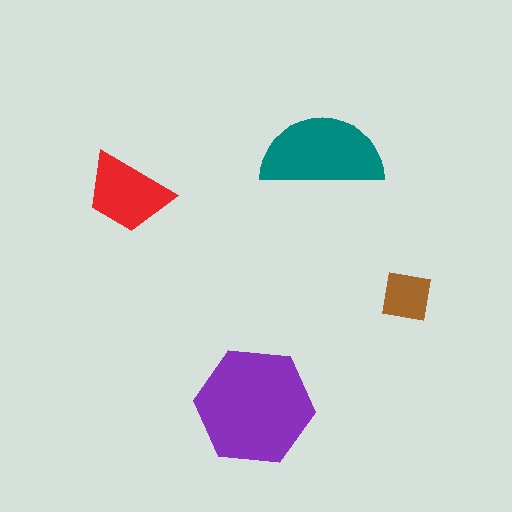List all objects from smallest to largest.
The brown square, the red trapezoid, the teal semicircle, the purple hexagon.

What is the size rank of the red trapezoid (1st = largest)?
3rd.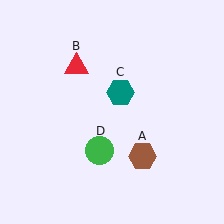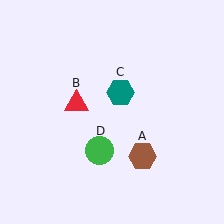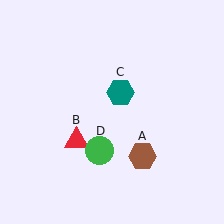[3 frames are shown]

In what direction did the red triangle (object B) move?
The red triangle (object B) moved down.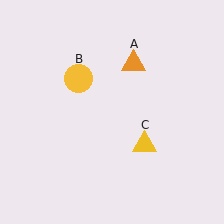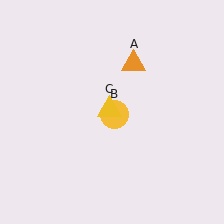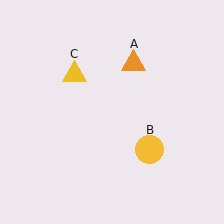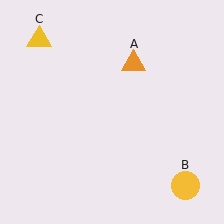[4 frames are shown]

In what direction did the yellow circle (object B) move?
The yellow circle (object B) moved down and to the right.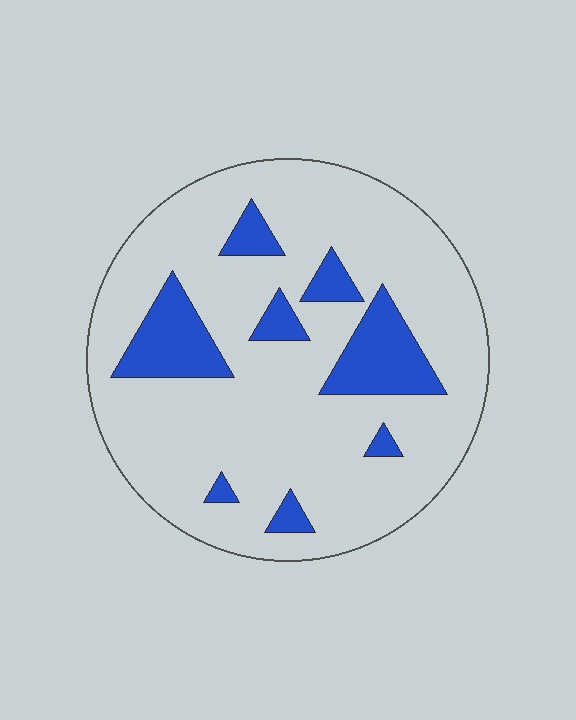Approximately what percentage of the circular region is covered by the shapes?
Approximately 15%.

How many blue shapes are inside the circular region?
8.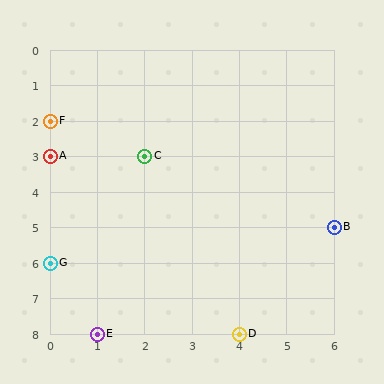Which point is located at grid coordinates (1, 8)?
Point E is at (1, 8).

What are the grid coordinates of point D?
Point D is at grid coordinates (4, 8).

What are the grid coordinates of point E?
Point E is at grid coordinates (1, 8).